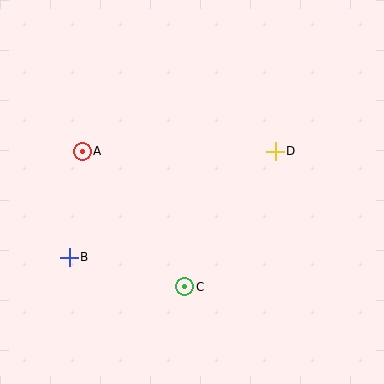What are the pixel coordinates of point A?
Point A is at (82, 151).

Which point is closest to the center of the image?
Point D at (275, 151) is closest to the center.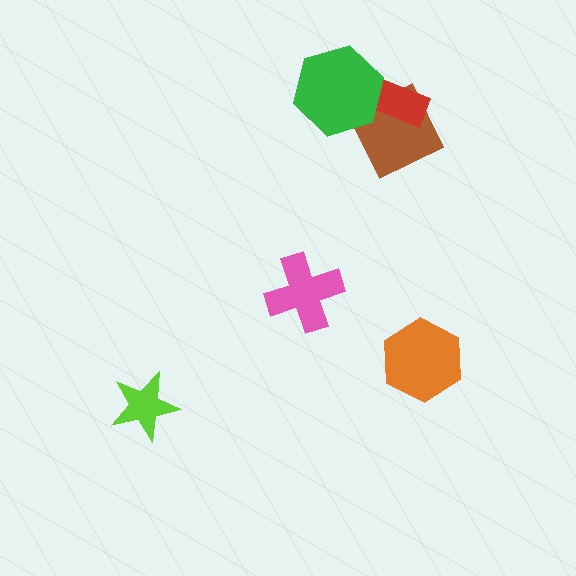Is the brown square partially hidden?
Yes, it is partially covered by another shape.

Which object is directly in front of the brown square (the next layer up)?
The red rectangle is directly in front of the brown square.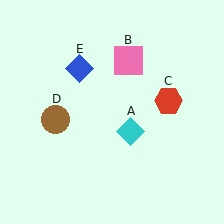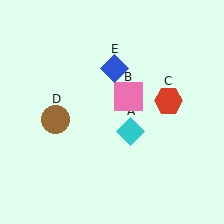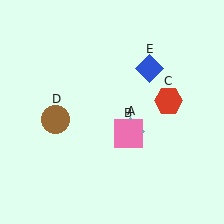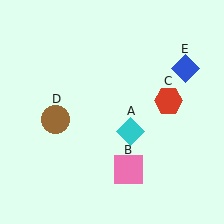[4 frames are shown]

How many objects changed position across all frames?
2 objects changed position: pink square (object B), blue diamond (object E).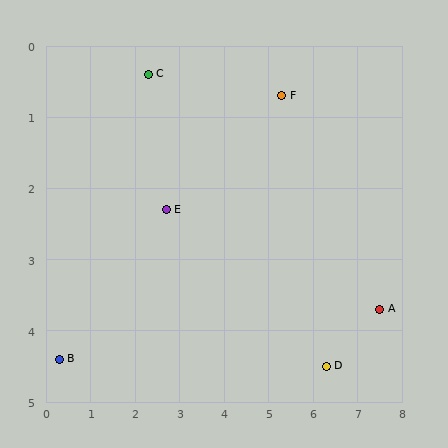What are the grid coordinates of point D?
Point D is at approximately (6.3, 4.5).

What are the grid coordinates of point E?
Point E is at approximately (2.7, 2.3).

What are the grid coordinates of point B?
Point B is at approximately (0.3, 4.4).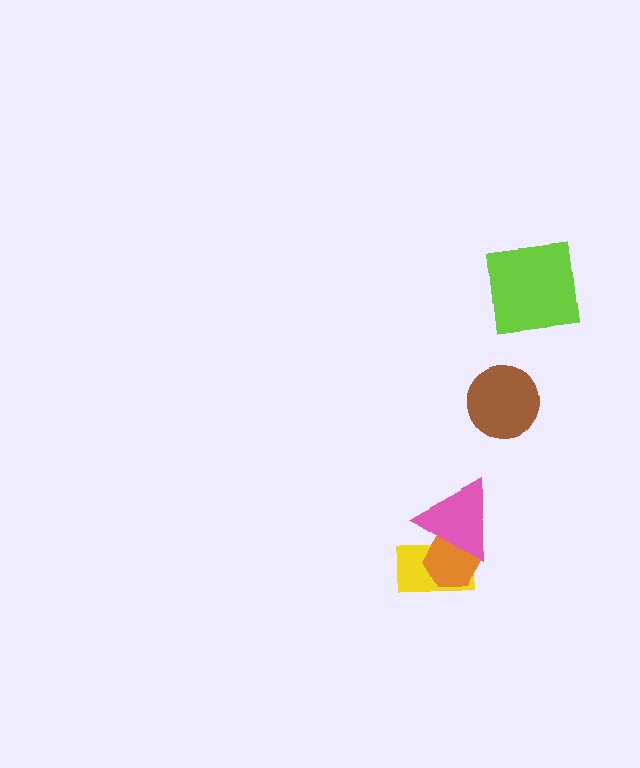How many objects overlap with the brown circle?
0 objects overlap with the brown circle.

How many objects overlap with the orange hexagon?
2 objects overlap with the orange hexagon.